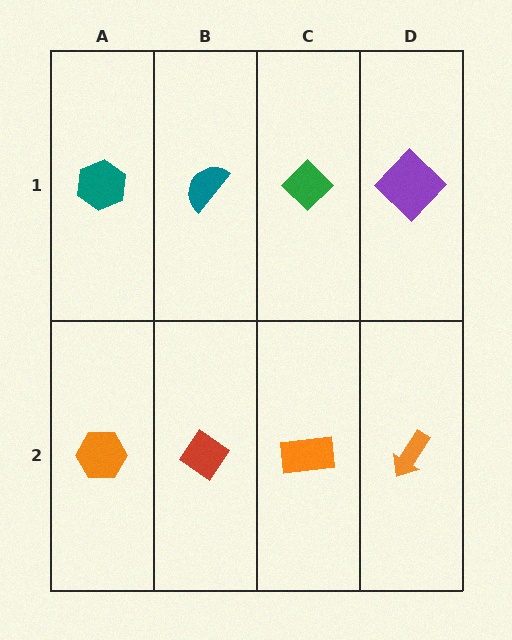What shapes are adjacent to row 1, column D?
An orange arrow (row 2, column D), a green diamond (row 1, column C).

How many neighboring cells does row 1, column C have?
3.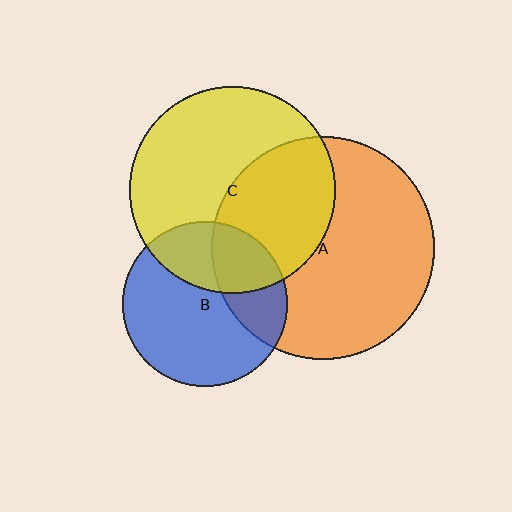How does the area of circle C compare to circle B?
Approximately 1.6 times.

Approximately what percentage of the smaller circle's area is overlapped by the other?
Approximately 40%.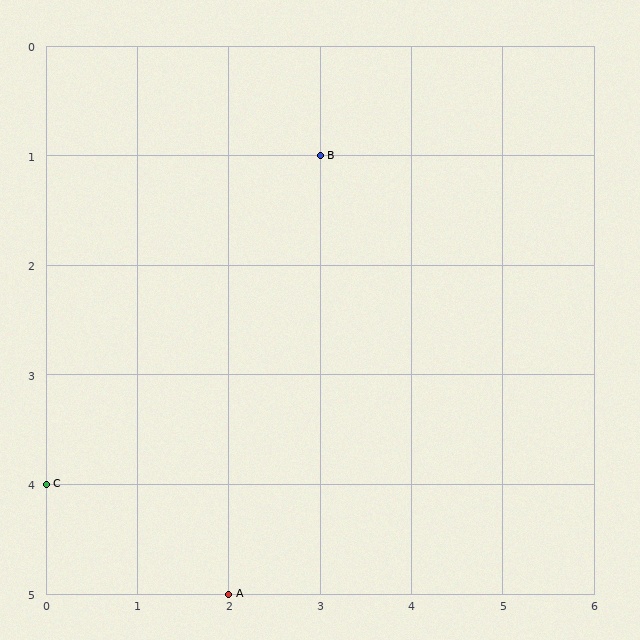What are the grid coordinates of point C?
Point C is at grid coordinates (0, 4).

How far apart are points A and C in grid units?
Points A and C are 2 columns and 1 row apart (about 2.2 grid units diagonally).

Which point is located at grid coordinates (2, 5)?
Point A is at (2, 5).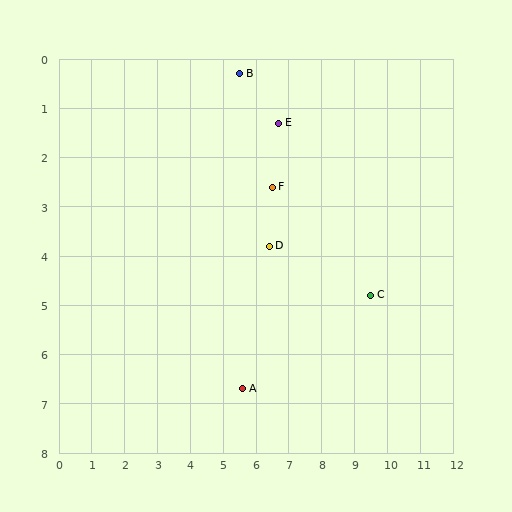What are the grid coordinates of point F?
Point F is at approximately (6.5, 2.6).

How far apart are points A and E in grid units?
Points A and E are about 5.5 grid units apart.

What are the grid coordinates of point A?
Point A is at approximately (5.6, 6.7).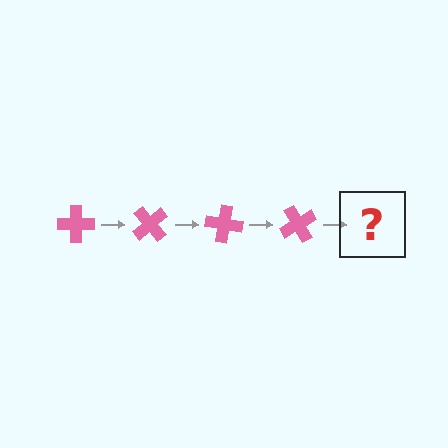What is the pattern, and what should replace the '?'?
The pattern is that the cross rotates 50 degrees each step. The '?' should be a pink cross rotated 200 degrees.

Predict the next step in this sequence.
The next step is a pink cross rotated 200 degrees.